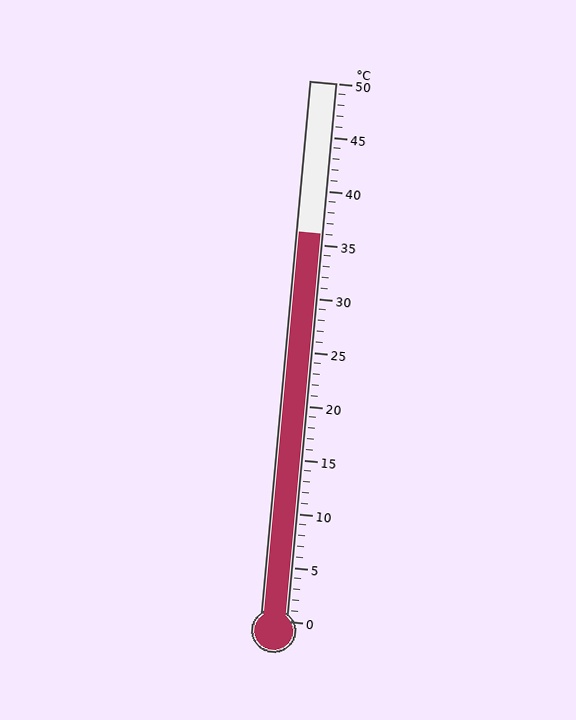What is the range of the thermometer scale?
The thermometer scale ranges from 0°C to 50°C.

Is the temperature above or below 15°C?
The temperature is above 15°C.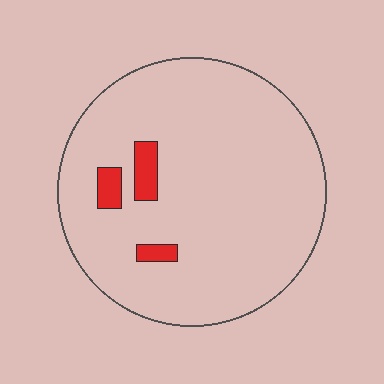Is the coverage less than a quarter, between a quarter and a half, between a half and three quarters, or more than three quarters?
Less than a quarter.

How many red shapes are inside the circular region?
3.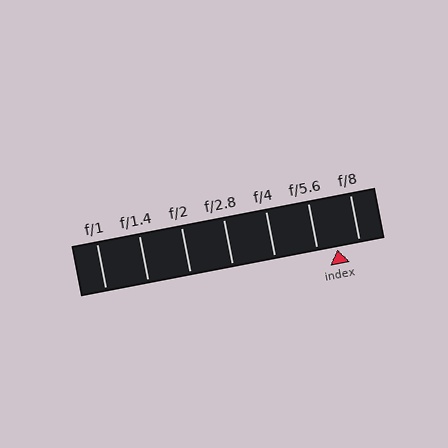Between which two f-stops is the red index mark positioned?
The index mark is between f/5.6 and f/8.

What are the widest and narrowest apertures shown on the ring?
The widest aperture shown is f/1 and the narrowest is f/8.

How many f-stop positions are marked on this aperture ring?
There are 7 f-stop positions marked.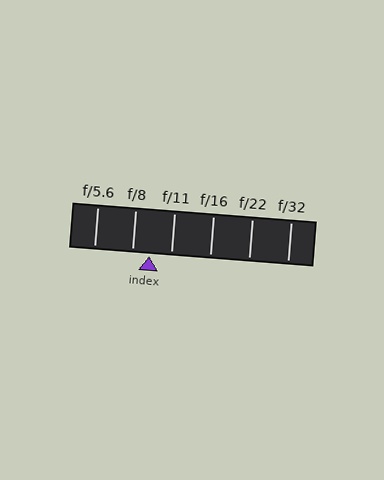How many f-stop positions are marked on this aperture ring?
There are 6 f-stop positions marked.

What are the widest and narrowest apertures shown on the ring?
The widest aperture shown is f/5.6 and the narrowest is f/32.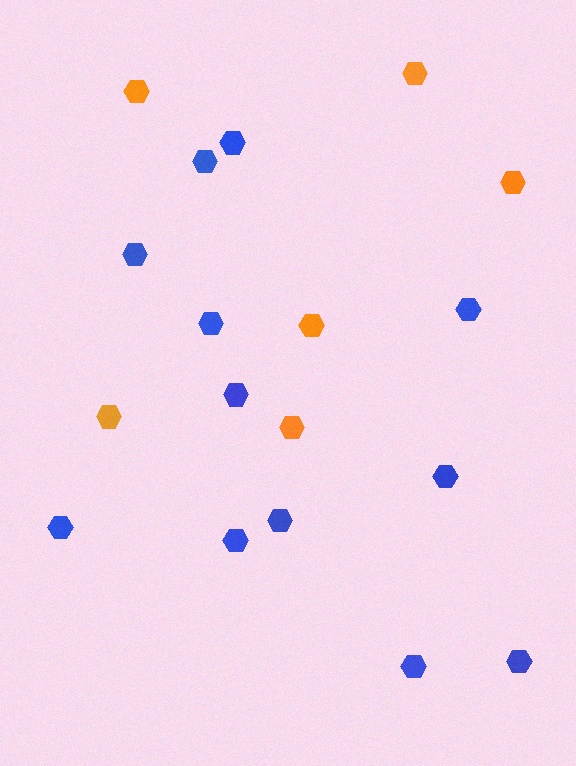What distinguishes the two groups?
There are 2 groups: one group of blue hexagons (12) and one group of orange hexagons (6).